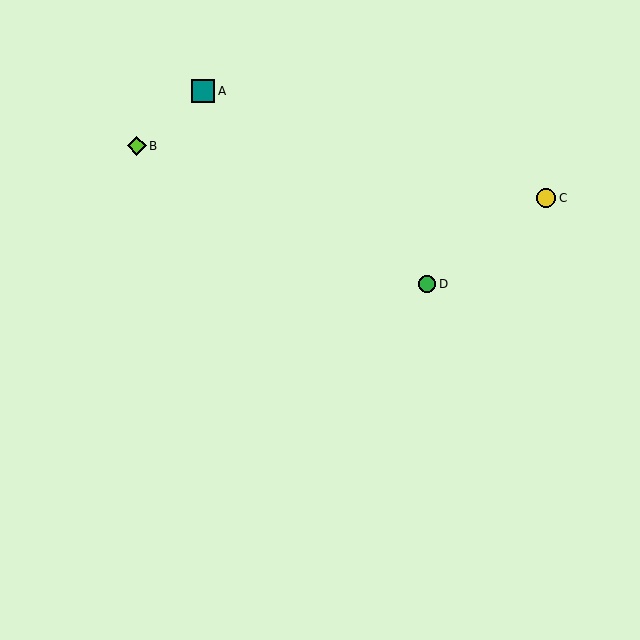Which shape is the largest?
The teal square (labeled A) is the largest.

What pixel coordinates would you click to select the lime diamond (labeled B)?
Click at (137, 146) to select the lime diamond B.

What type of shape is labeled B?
Shape B is a lime diamond.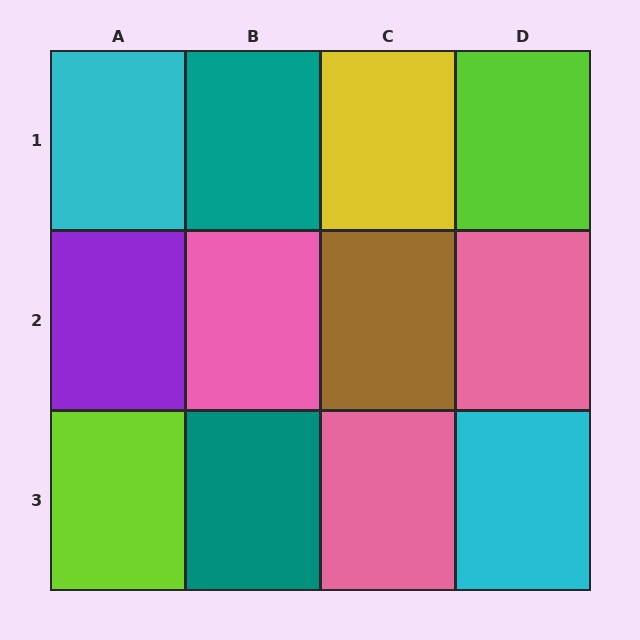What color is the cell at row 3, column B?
Teal.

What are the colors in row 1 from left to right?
Cyan, teal, yellow, lime.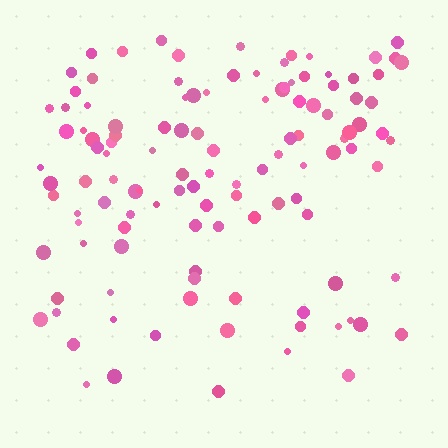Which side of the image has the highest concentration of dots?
The top.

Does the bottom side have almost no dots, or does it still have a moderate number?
Still a moderate number, just noticeably fewer than the top.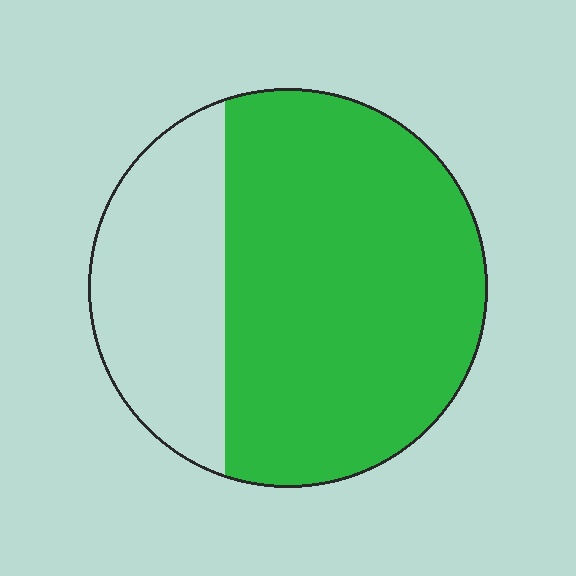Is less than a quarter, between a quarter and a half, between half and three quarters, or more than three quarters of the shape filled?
Between half and three quarters.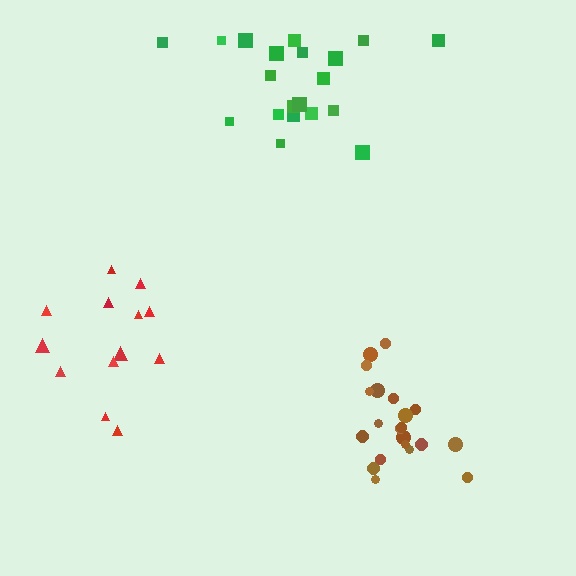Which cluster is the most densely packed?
Brown.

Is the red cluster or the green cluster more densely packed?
Red.